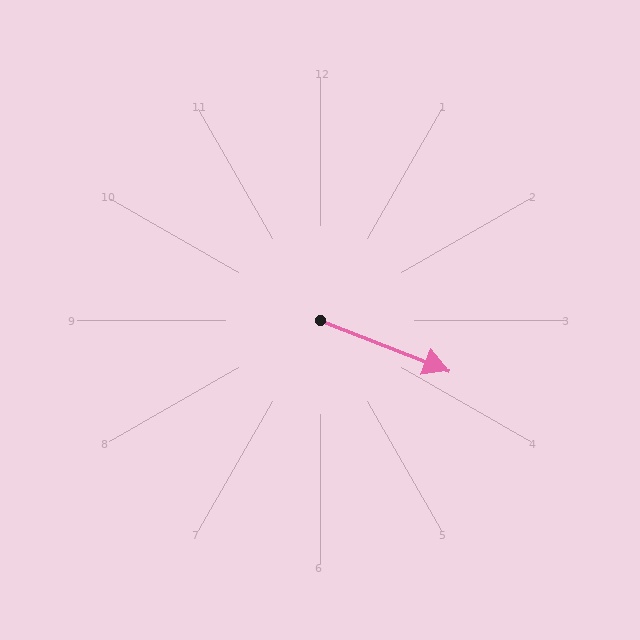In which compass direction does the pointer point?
East.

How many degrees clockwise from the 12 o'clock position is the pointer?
Approximately 111 degrees.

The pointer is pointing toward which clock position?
Roughly 4 o'clock.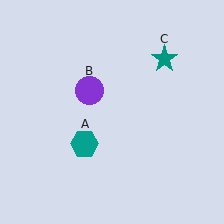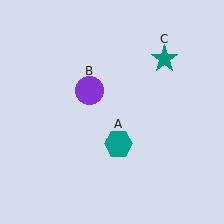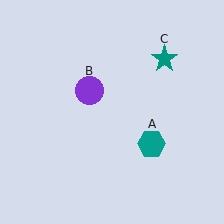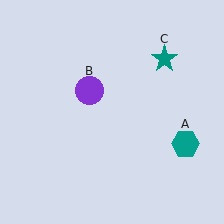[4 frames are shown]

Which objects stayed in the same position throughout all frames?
Purple circle (object B) and teal star (object C) remained stationary.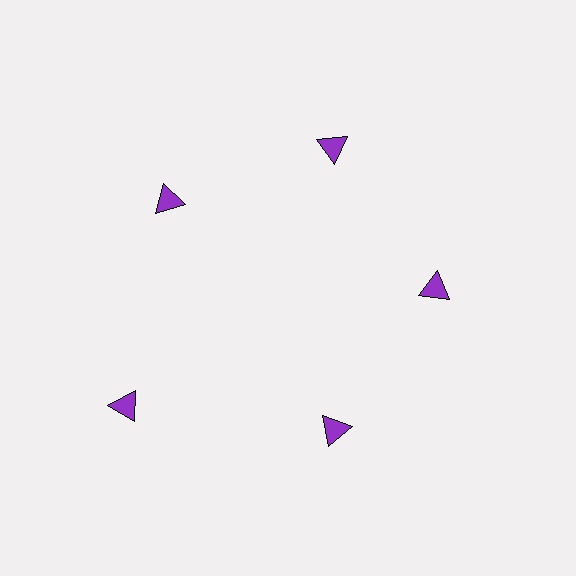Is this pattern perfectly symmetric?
No. The 5 purple triangles are arranged in a ring, but one element near the 8 o'clock position is pushed outward from the center, breaking the 5-fold rotational symmetry.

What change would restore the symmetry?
The symmetry would be restored by moving it inward, back onto the ring so that all 5 triangles sit at equal angles and equal distance from the center.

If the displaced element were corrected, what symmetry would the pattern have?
It would have 5-fold rotational symmetry — the pattern would map onto itself every 72 degrees.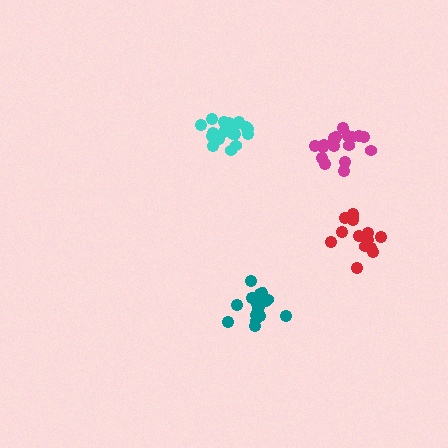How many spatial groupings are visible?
There are 4 spatial groupings.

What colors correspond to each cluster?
The clusters are colored: teal, cyan, red, magenta.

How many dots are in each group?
Group 1: 17 dots, Group 2: 18 dots, Group 3: 16 dots, Group 4: 18 dots (69 total).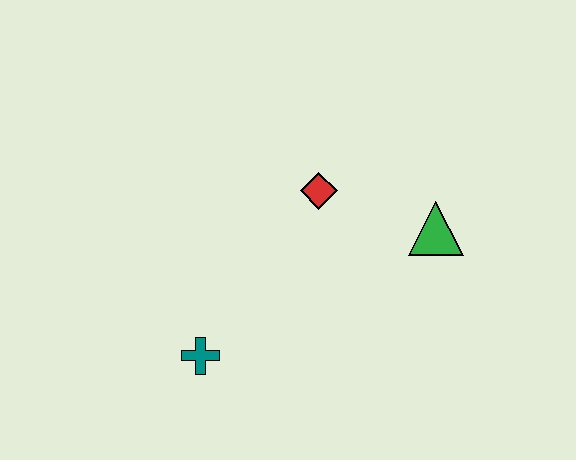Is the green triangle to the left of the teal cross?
No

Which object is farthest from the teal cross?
The green triangle is farthest from the teal cross.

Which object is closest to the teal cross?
The red diamond is closest to the teal cross.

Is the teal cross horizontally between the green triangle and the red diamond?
No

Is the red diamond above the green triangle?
Yes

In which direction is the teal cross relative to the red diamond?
The teal cross is below the red diamond.